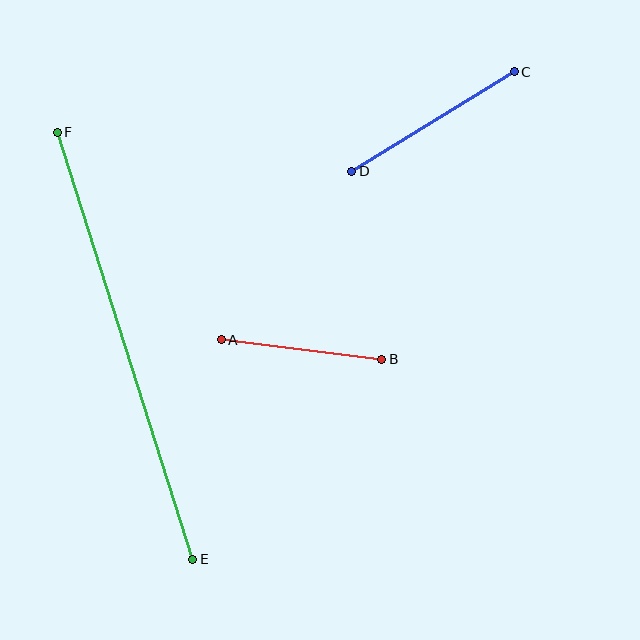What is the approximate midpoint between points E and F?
The midpoint is at approximately (125, 346) pixels.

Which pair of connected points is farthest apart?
Points E and F are farthest apart.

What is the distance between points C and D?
The distance is approximately 191 pixels.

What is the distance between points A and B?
The distance is approximately 161 pixels.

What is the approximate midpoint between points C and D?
The midpoint is at approximately (433, 121) pixels.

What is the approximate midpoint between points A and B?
The midpoint is at approximately (301, 350) pixels.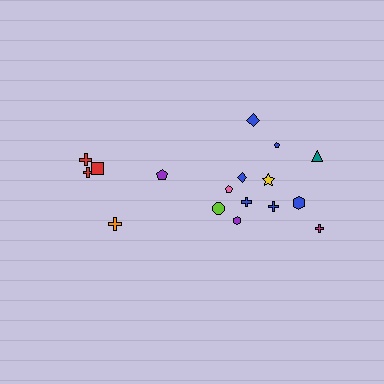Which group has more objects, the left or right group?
The right group.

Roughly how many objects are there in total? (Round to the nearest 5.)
Roughly 15 objects in total.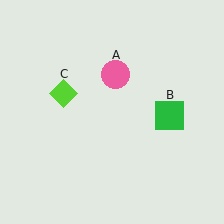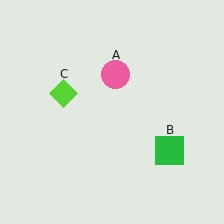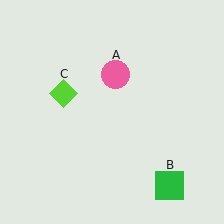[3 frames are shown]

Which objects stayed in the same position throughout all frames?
Pink circle (object A) and lime diamond (object C) remained stationary.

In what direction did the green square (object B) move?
The green square (object B) moved down.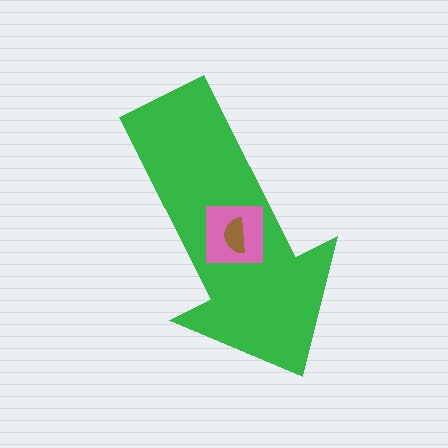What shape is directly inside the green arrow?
The pink square.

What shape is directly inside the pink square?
The brown semicircle.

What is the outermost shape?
The green arrow.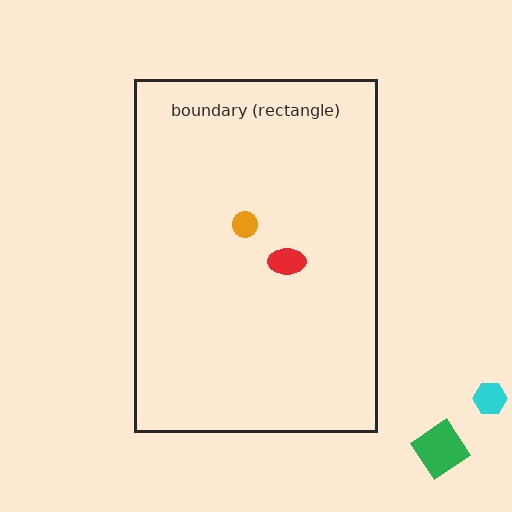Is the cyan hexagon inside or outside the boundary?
Outside.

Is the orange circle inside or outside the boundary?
Inside.